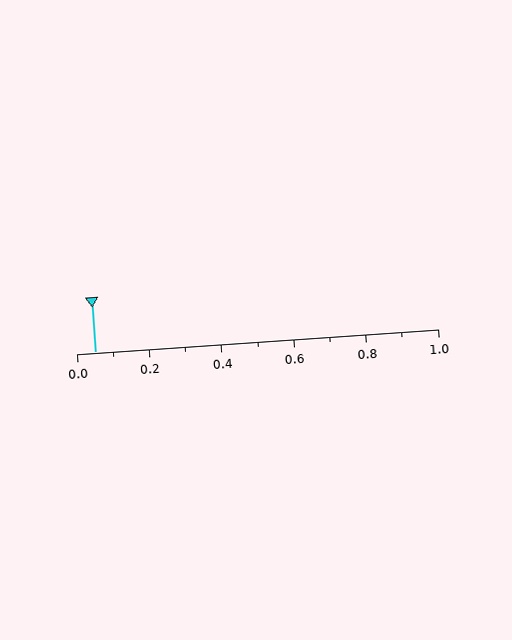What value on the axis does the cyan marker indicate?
The marker indicates approximately 0.05.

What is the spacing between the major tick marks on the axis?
The major ticks are spaced 0.2 apart.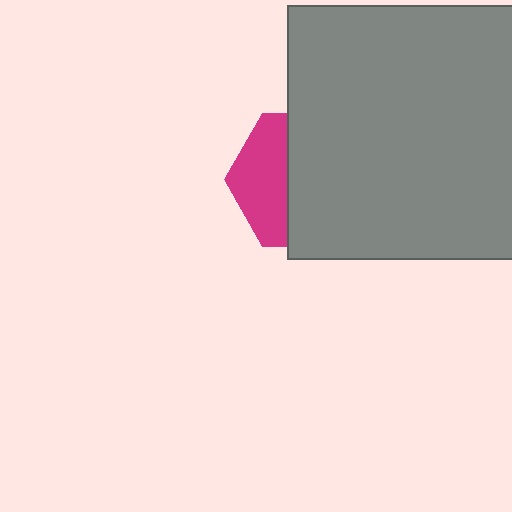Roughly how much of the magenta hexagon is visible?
A small part of it is visible (roughly 39%).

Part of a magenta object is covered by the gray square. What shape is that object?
It is a hexagon.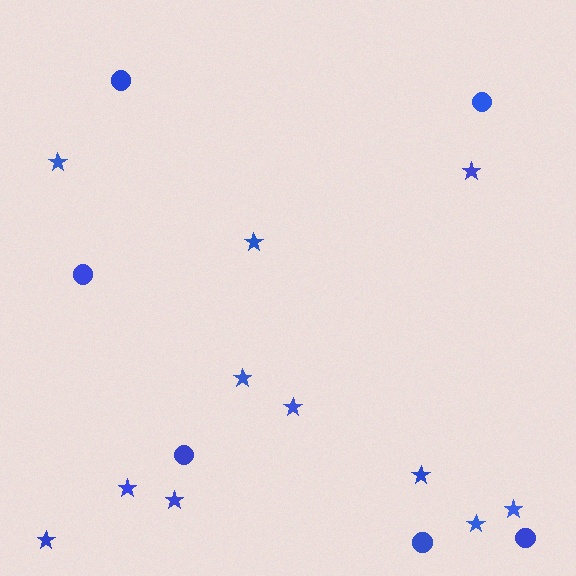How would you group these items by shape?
There are 2 groups: one group of circles (6) and one group of stars (11).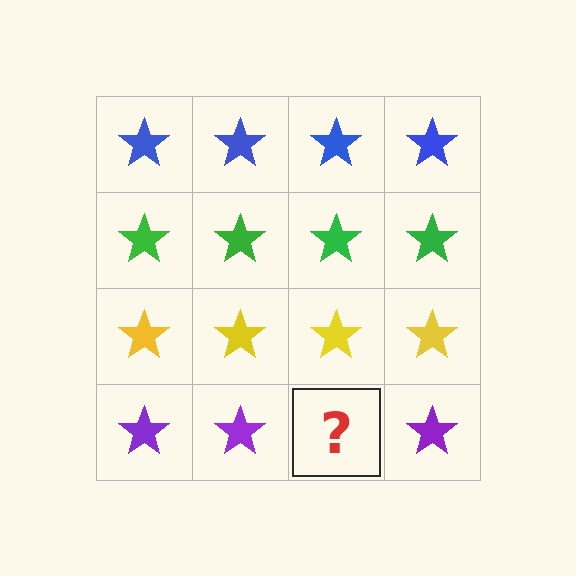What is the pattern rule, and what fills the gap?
The rule is that each row has a consistent color. The gap should be filled with a purple star.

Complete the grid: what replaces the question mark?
The question mark should be replaced with a purple star.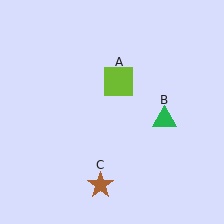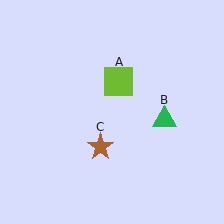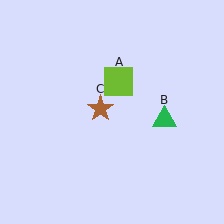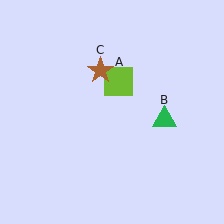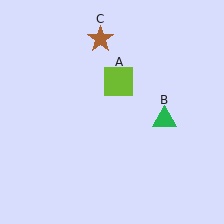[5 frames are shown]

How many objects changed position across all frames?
1 object changed position: brown star (object C).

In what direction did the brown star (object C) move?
The brown star (object C) moved up.